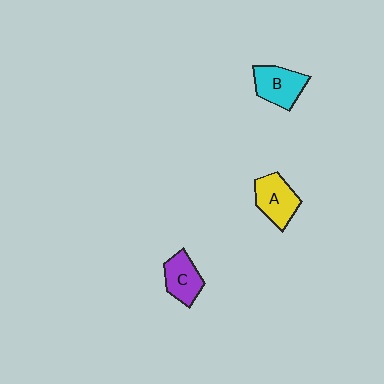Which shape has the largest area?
Shape B (cyan).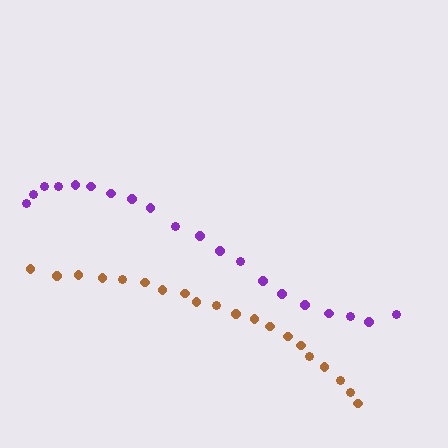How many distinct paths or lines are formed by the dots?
There are 2 distinct paths.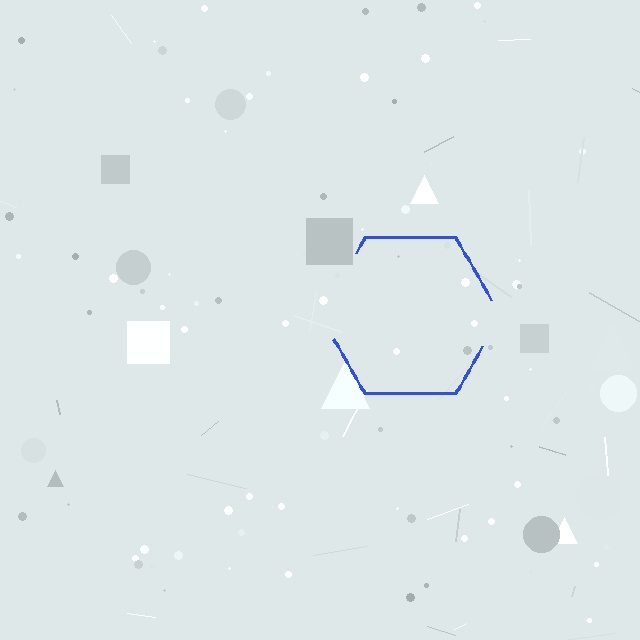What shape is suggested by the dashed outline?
The dashed outline suggests a hexagon.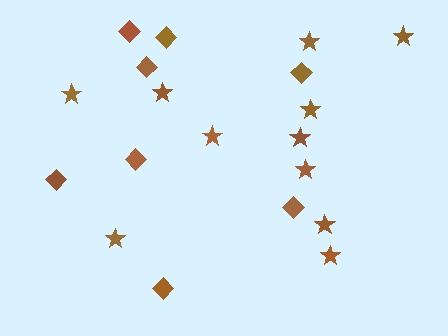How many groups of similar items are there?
There are 2 groups: one group of diamonds (8) and one group of stars (11).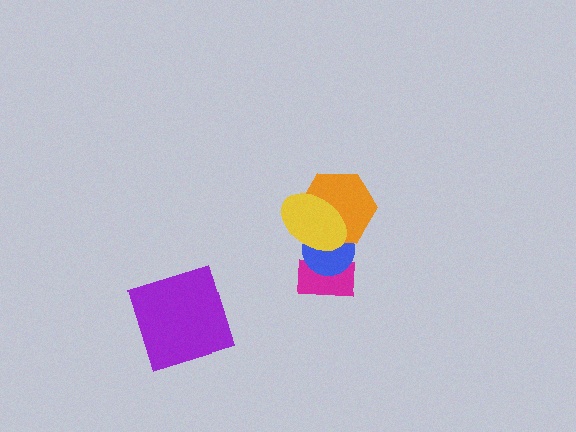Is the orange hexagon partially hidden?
Yes, it is partially covered by another shape.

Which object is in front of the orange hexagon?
The yellow ellipse is in front of the orange hexagon.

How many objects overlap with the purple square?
0 objects overlap with the purple square.